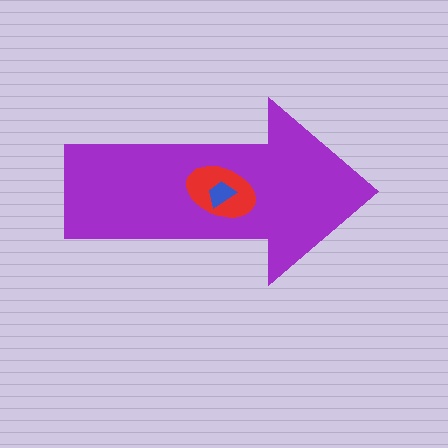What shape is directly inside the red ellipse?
The blue trapezoid.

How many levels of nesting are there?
3.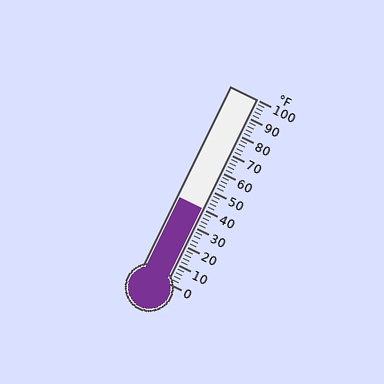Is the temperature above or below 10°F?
The temperature is above 10°F.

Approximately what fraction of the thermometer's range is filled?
The thermometer is filled to approximately 40% of its range.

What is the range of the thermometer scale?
The thermometer scale ranges from 0°F to 100°F.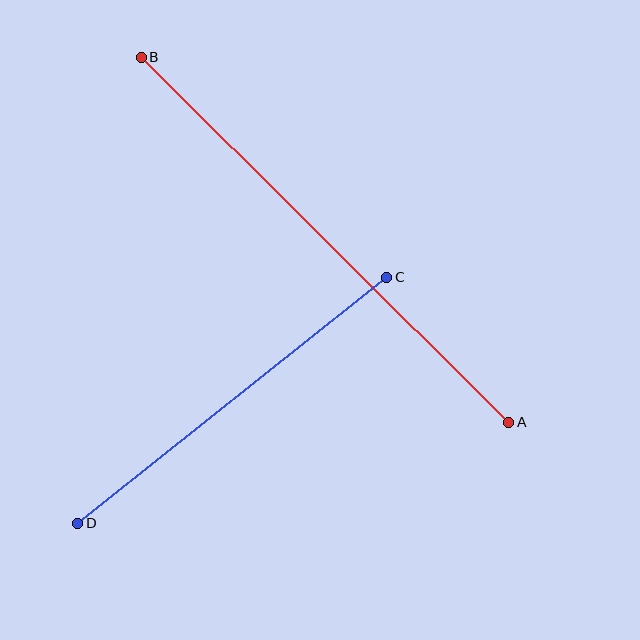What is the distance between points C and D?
The distance is approximately 395 pixels.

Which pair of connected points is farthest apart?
Points A and B are farthest apart.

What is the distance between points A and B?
The distance is approximately 518 pixels.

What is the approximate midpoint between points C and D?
The midpoint is at approximately (232, 400) pixels.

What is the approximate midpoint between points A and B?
The midpoint is at approximately (325, 240) pixels.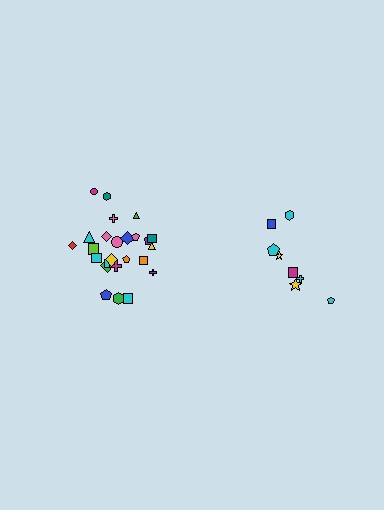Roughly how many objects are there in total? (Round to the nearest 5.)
Roughly 35 objects in total.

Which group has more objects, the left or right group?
The left group.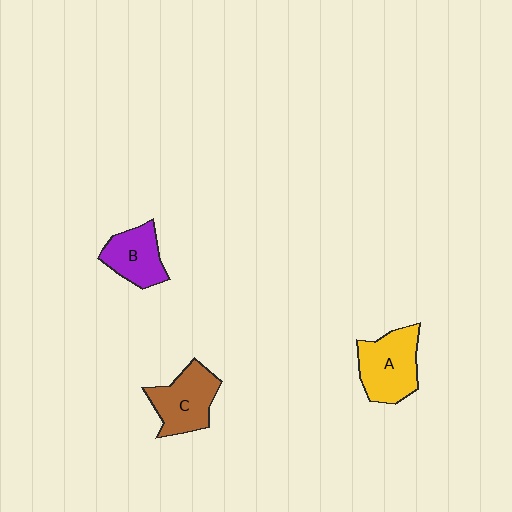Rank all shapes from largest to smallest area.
From largest to smallest: A (yellow), C (brown), B (purple).